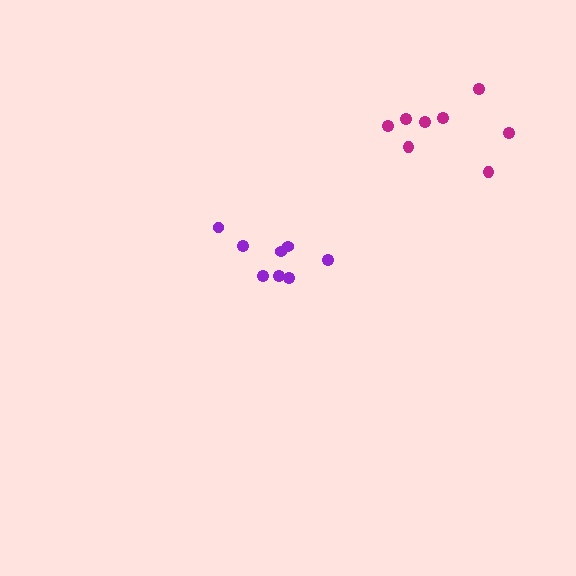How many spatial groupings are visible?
There are 2 spatial groupings.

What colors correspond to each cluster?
The clusters are colored: purple, magenta.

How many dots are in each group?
Group 1: 8 dots, Group 2: 8 dots (16 total).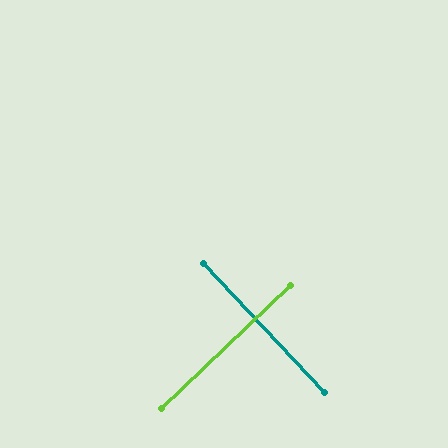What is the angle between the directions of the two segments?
Approximately 90 degrees.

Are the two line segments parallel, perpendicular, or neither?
Perpendicular — they meet at approximately 90°.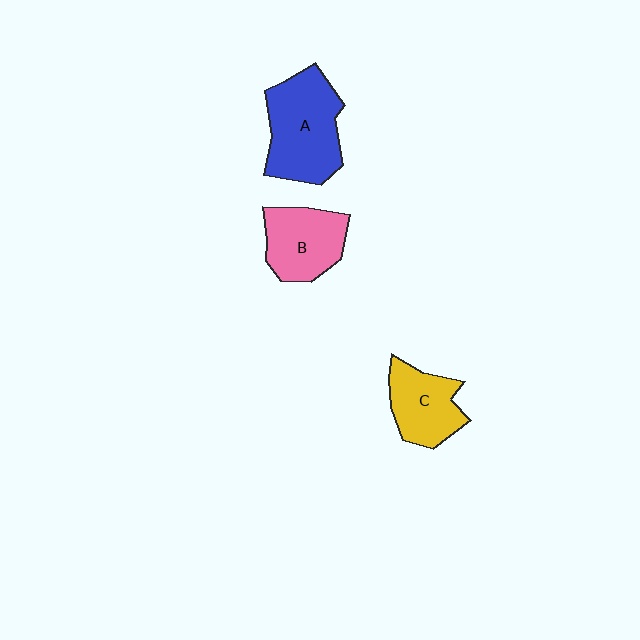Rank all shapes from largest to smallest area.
From largest to smallest: A (blue), B (pink), C (yellow).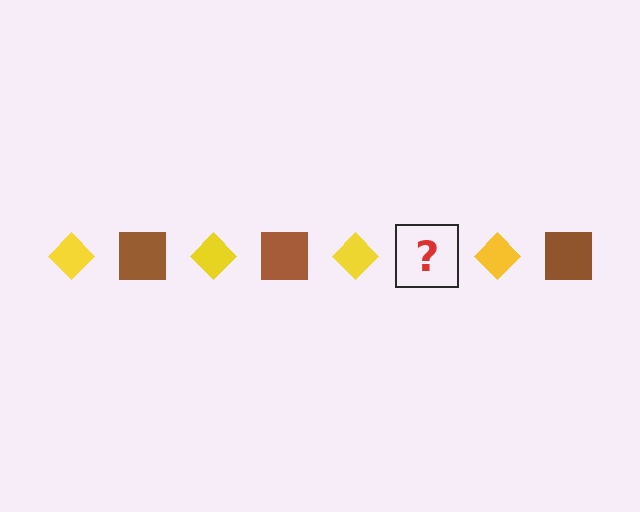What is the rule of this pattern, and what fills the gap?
The rule is that the pattern alternates between yellow diamond and brown square. The gap should be filled with a brown square.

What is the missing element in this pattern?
The missing element is a brown square.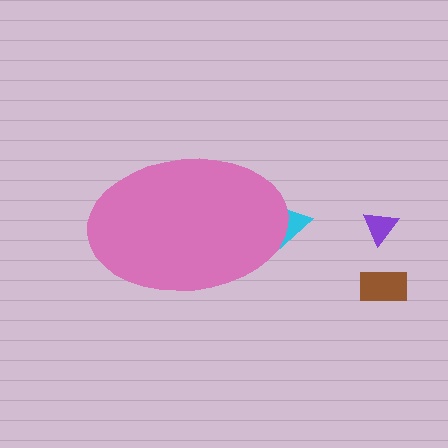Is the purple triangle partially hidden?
No, the purple triangle is fully visible.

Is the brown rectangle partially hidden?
No, the brown rectangle is fully visible.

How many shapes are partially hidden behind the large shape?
1 shape is partially hidden.